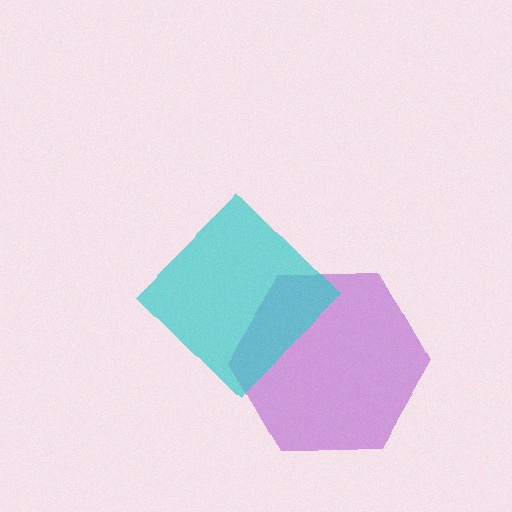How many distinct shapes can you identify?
There are 2 distinct shapes: a purple hexagon, a cyan diamond.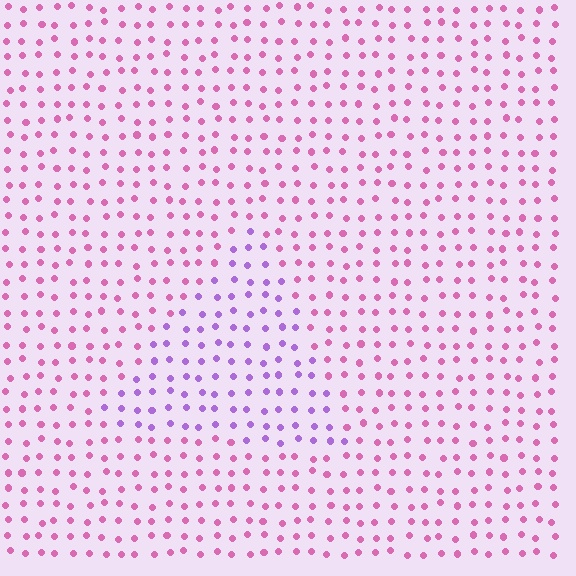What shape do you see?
I see a triangle.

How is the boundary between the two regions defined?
The boundary is defined purely by a slight shift in hue (about 45 degrees). Spacing, size, and orientation are identical on both sides.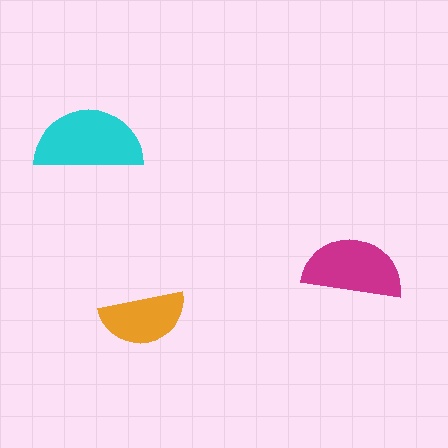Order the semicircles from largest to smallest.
the cyan one, the magenta one, the orange one.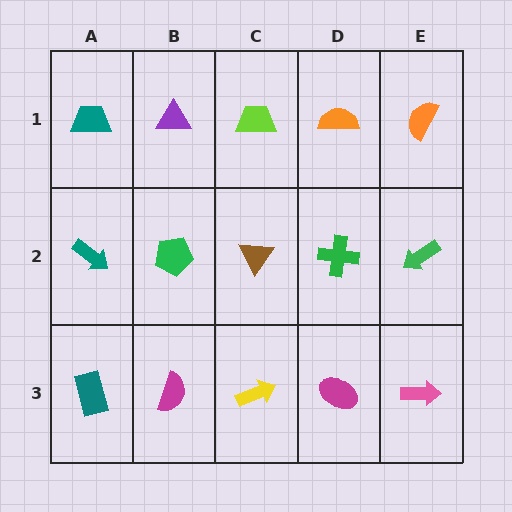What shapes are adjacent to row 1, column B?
A green pentagon (row 2, column B), a teal trapezoid (row 1, column A), a lime trapezoid (row 1, column C).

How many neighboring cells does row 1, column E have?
2.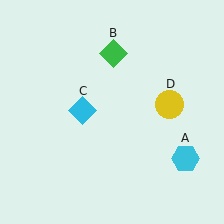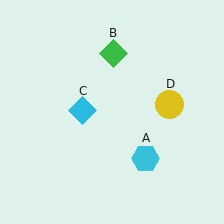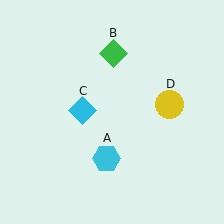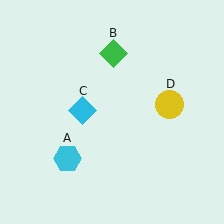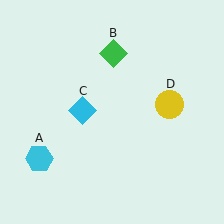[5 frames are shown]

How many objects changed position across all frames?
1 object changed position: cyan hexagon (object A).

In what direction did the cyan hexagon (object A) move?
The cyan hexagon (object A) moved left.